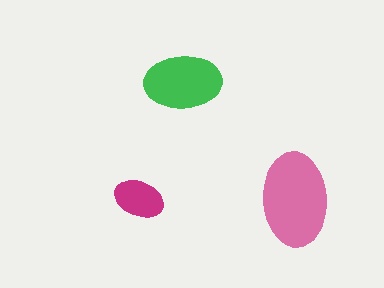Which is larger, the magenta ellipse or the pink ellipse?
The pink one.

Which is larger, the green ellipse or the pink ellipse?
The pink one.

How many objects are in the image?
There are 3 objects in the image.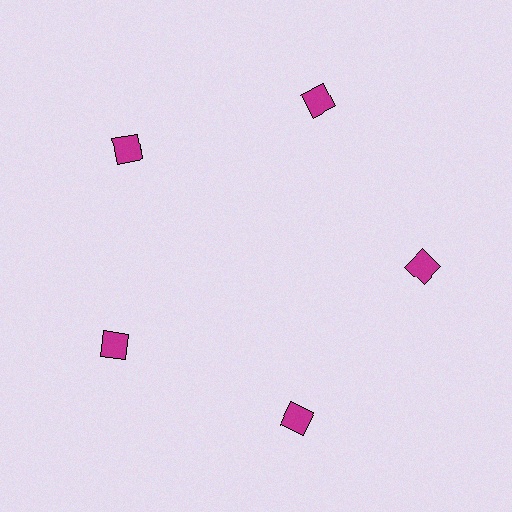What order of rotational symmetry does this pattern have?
This pattern has 5-fold rotational symmetry.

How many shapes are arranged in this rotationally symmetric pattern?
There are 5 shapes, arranged in 5 groups of 1.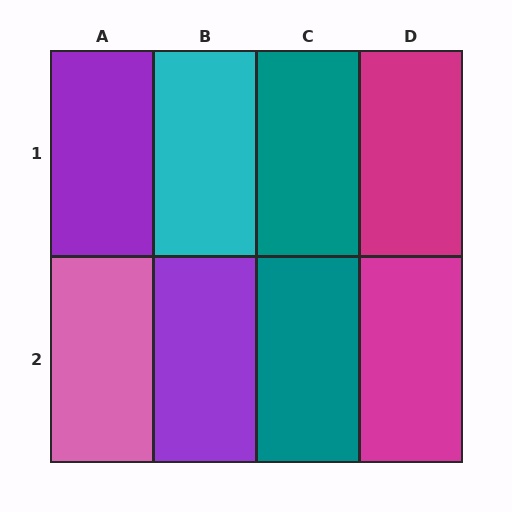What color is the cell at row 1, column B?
Cyan.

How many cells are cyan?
1 cell is cyan.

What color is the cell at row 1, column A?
Purple.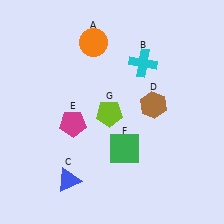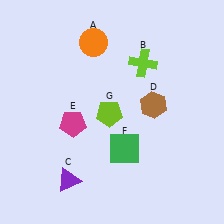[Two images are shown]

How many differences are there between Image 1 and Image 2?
There are 2 differences between the two images.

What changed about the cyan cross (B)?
In Image 1, B is cyan. In Image 2, it changed to lime.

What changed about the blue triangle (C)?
In Image 1, C is blue. In Image 2, it changed to purple.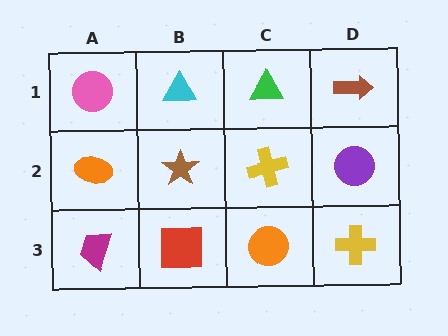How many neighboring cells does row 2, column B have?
4.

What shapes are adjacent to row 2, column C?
A green triangle (row 1, column C), an orange circle (row 3, column C), a brown star (row 2, column B), a purple circle (row 2, column D).